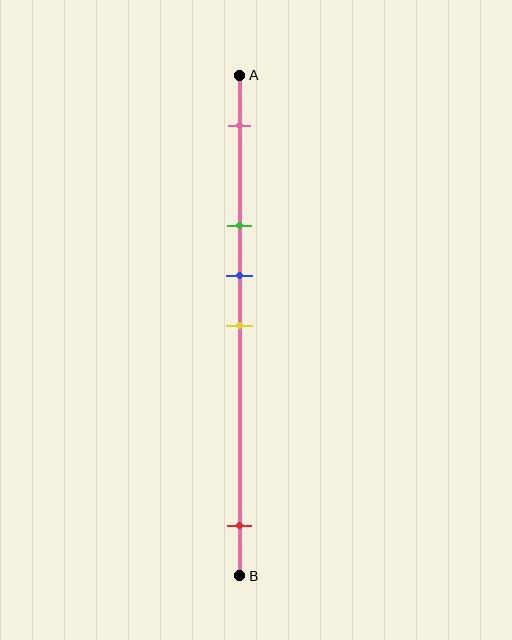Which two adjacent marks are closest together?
The blue and yellow marks are the closest adjacent pair.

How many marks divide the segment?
There are 5 marks dividing the segment.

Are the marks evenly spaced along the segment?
No, the marks are not evenly spaced.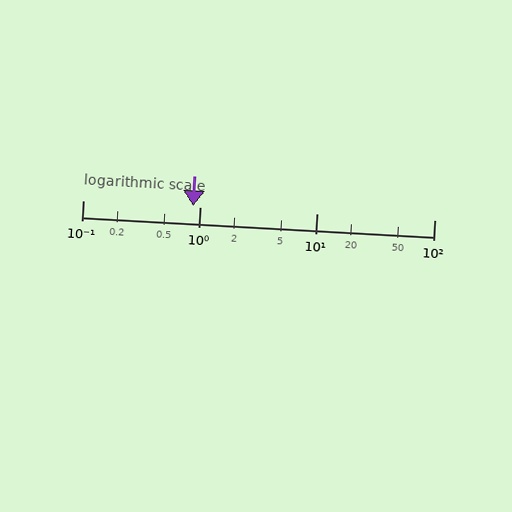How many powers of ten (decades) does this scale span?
The scale spans 3 decades, from 0.1 to 100.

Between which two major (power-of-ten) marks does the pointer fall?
The pointer is between 0.1 and 1.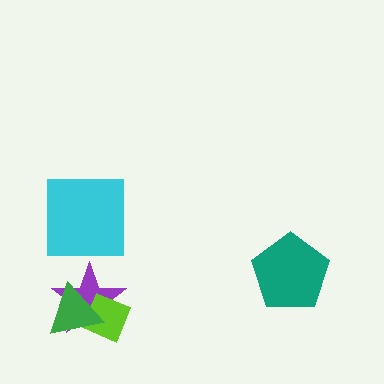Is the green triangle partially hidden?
No, no other shape covers it.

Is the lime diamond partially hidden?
Yes, it is partially covered by another shape.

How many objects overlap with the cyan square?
0 objects overlap with the cyan square.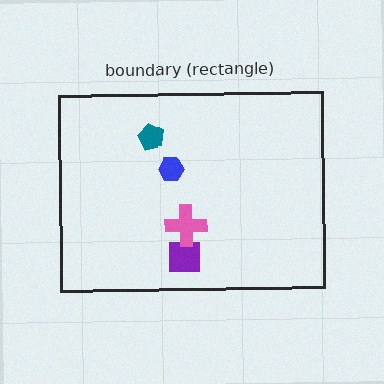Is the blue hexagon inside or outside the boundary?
Inside.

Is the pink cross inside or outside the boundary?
Inside.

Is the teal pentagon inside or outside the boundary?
Inside.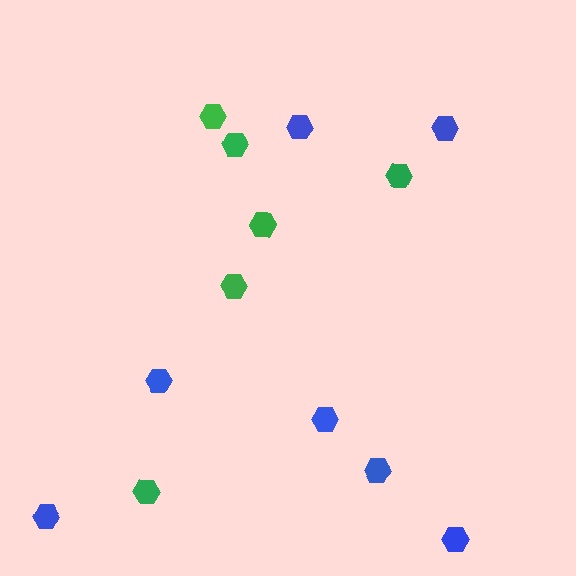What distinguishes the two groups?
There are 2 groups: one group of green hexagons (6) and one group of blue hexagons (7).